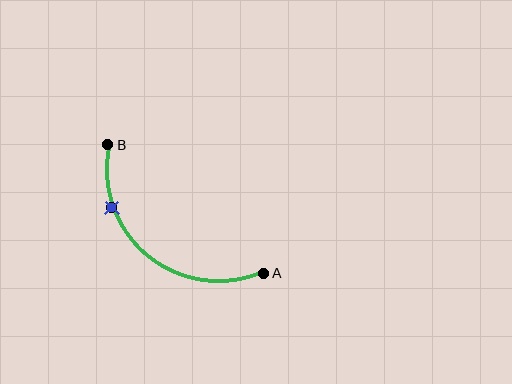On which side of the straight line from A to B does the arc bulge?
The arc bulges below and to the left of the straight line connecting A and B.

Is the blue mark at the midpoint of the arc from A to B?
No. The blue mark lies on the arc but is closer to endpoint B. The arc midpoint would be at the point on the curve equidistant along the arc from both A and B.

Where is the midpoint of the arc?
The arc midpoint is the point on the curve farthest from the straight line joining A and B. It sits below and to the left of that line.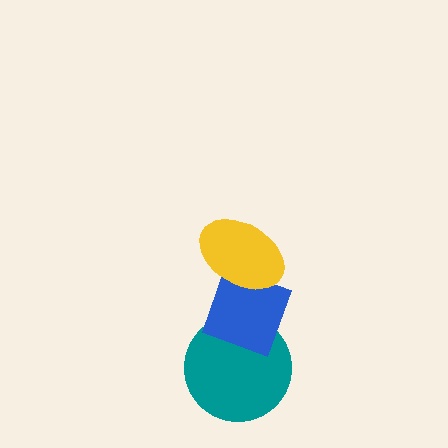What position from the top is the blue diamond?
The blue diamond is 2nd from the top.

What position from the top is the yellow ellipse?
The yellow ellipse is 1st from the top.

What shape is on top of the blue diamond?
The yellow ellipse is on top of the blue diamond.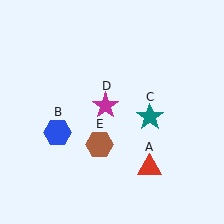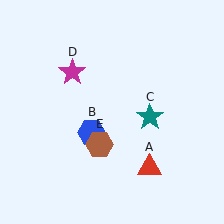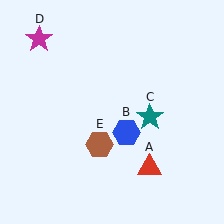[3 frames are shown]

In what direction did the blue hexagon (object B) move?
The blue hexagon (object B) moved right.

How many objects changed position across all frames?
2 objects changed position: blue hexagon (object B), magenta star (object D).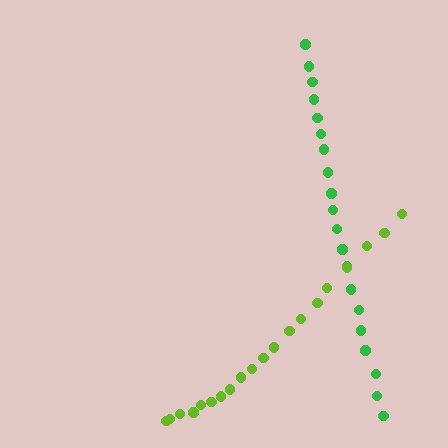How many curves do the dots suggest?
There are 2 distinct paths.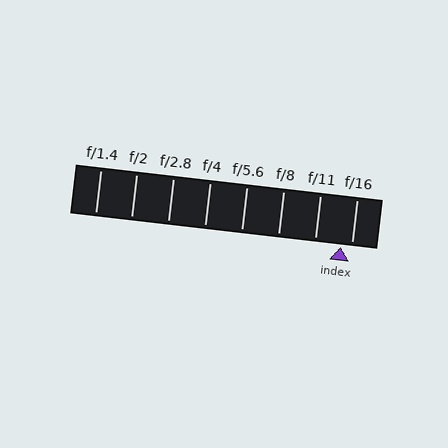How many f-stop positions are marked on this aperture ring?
There are 8 f-stop positions marked.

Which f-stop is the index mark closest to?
The index mark is closest to f/16.